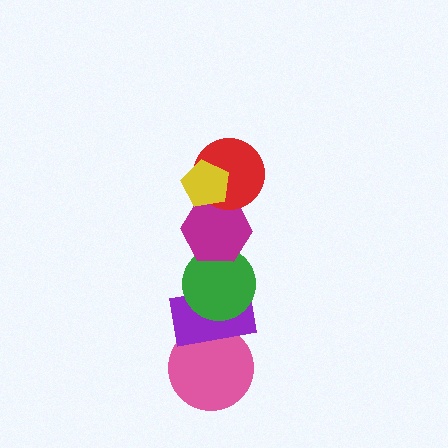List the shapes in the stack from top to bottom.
From top to bottom: the yellow pentagon, the red circle, the magenta hexagon, the green circle, the purple rectangle, the pink circle.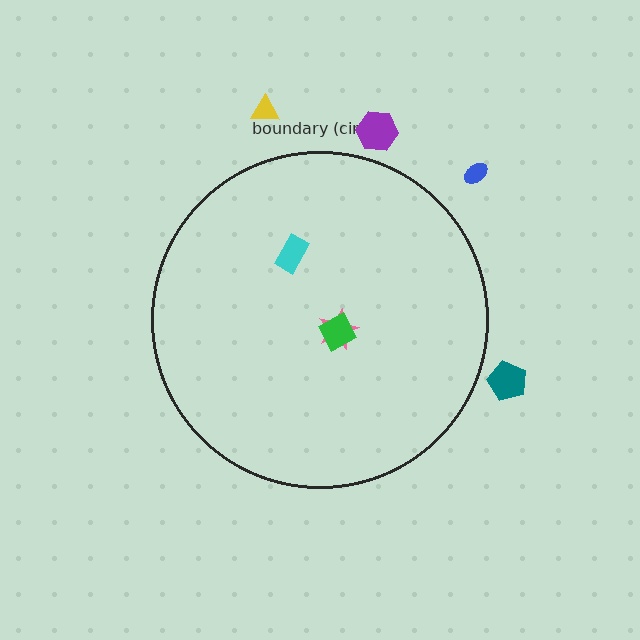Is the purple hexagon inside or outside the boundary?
Outside.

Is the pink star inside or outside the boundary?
Inside.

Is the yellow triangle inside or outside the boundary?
Outside.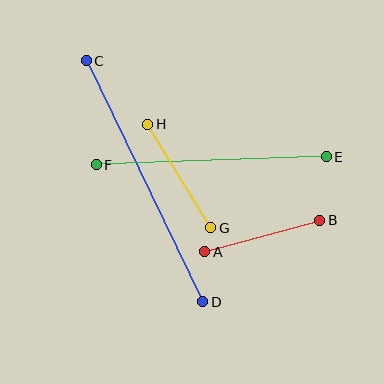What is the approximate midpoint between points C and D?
The midpoint is at approximately (144, 181) pixels.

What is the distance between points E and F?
The distance is approximately 230 pixels.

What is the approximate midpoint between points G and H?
The midpoint is at approximately (179, 176) pixels.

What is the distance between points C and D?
The distance is approximately 268 pixels.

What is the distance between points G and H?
The distance is approximately 121 pixels.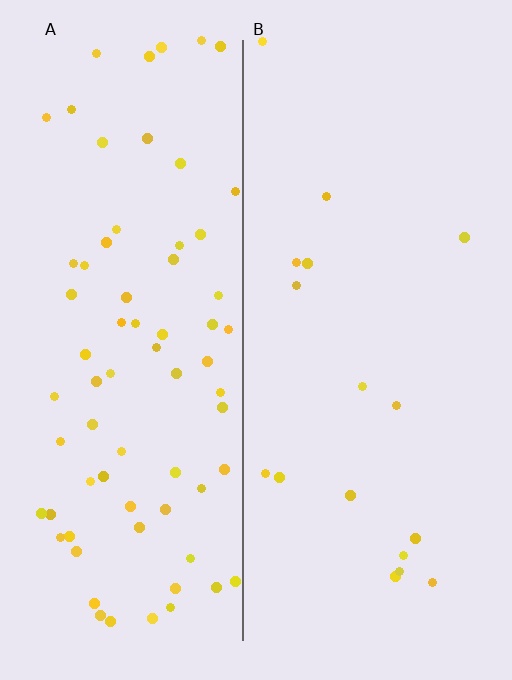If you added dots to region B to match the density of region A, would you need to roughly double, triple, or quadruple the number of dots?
Approximately quadruple.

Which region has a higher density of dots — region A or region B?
A (the left).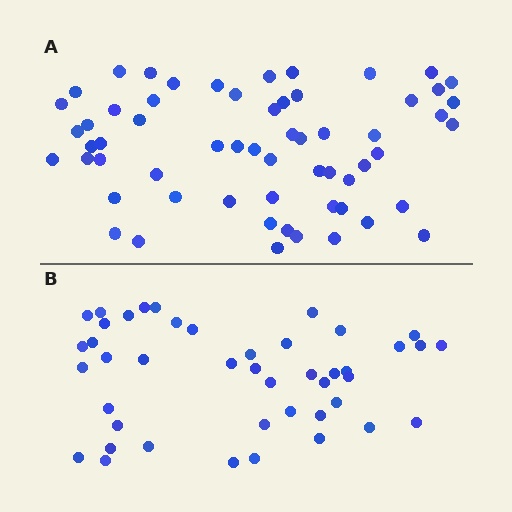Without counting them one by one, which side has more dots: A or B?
Region A (the top region) has more dots.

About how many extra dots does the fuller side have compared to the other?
Region A has approximately 15 more dots than region B.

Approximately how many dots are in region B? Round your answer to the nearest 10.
About 40 dots. (The exact count is 44, which rounds to 40.)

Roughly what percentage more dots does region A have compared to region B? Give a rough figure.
About 35% more.